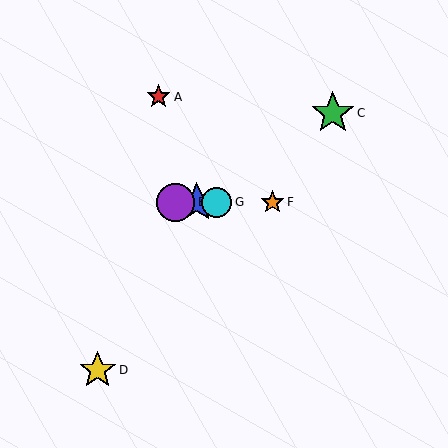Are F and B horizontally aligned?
Yes, both are at y≈202.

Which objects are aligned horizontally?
Objects B, E, F, G are aligned horizontally.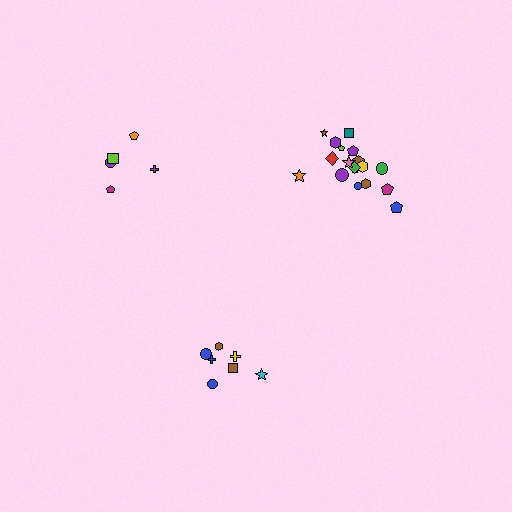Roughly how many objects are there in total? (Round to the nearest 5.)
Roughly 30 objects in total.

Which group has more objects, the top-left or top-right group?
The top-right group.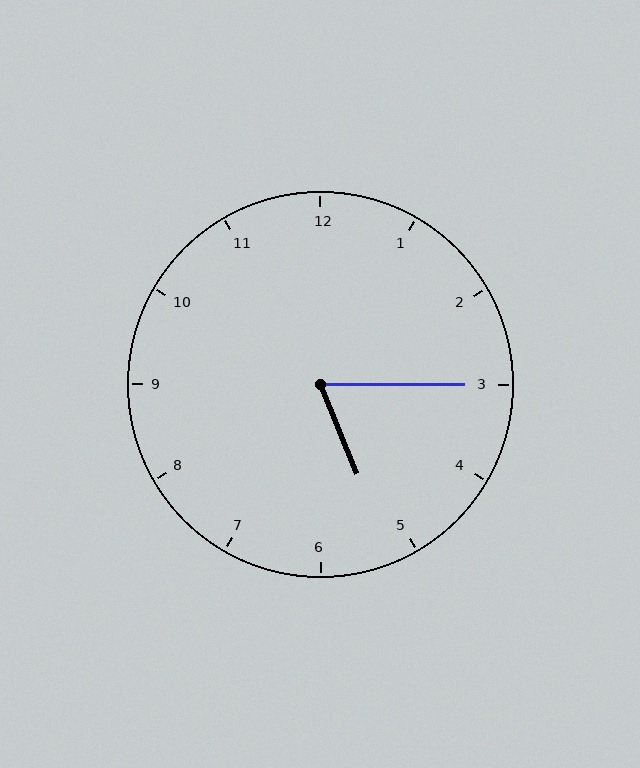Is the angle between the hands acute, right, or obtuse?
It is acute.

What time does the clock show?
5:15.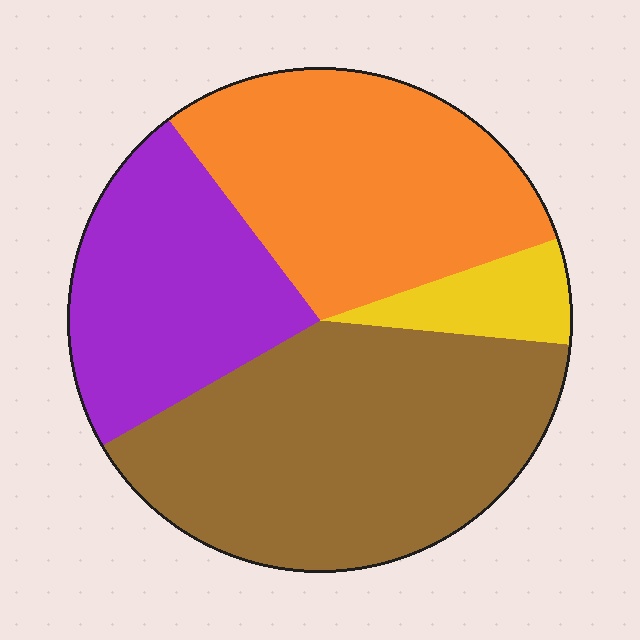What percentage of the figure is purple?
Purple covers 23% of the figure.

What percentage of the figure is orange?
Orange takes up about one third (1/3) of the figure.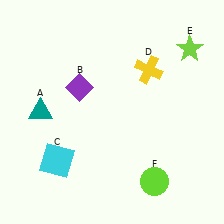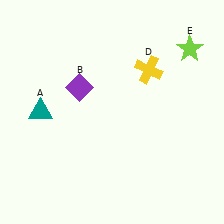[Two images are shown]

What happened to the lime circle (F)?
The lime circle (F) was removed in Image 2. It was in the bottom-right area of Image 1.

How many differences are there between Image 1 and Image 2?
There are 2 differences between the two images.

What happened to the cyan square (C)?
The cyan square (C) was removed in Image 2. It was in the bottom-left area of Image 1.